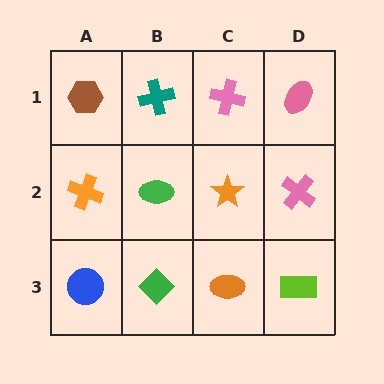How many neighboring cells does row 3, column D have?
2.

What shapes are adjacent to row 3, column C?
An orange star (row 2, column C), a green diamond (row 3, column B), a lime rectangle (row 3, column D).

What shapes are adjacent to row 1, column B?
A green ellipse (row 2, column B), a brown hexagon (row 1, column A), a pink cross (row 1, column C).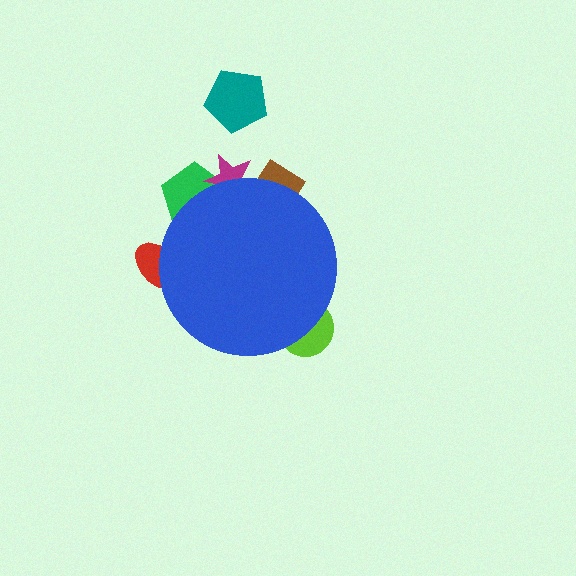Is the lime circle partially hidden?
Yes, the lime circle is partially hidden behind the blue circle.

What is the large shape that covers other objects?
A blue circle.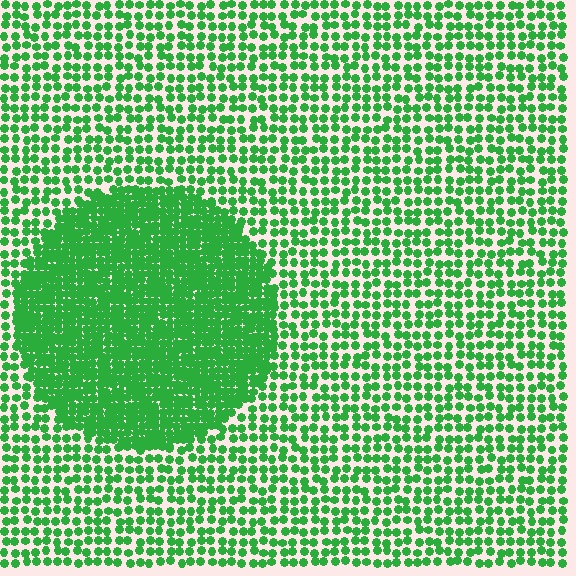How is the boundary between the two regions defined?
The boundary is defined by a change in element density (approximately 2.2x ratio). All elements are the same color, size, and shape.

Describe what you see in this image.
The image contains small green elements arranged at two different densities. A circle-shaped region is visible where the elements are more densely packed than the surrounding area.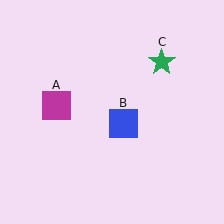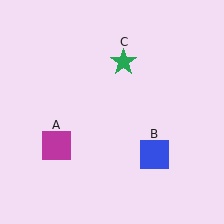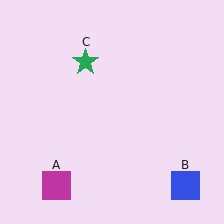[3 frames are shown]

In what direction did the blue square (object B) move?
The blue square (object B) moved down and to the right.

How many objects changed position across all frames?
3 objects changed position: magenta square (object A), blue square (object B), green star (object C).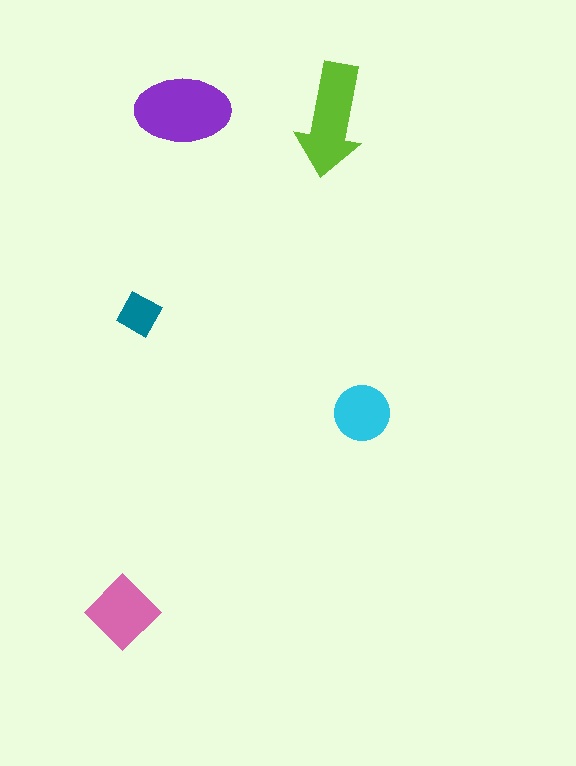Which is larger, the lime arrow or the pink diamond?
The lime arrow.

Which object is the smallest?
The teal square.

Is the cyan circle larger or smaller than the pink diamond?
Smaller.